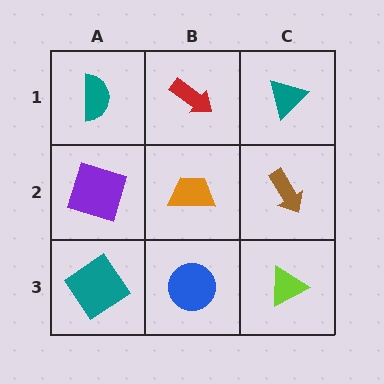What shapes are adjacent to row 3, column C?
A brown arrow (row 2, column C), a blue circle (row 3, column B).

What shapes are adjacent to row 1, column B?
An orange trapezoid (row 2, column B), a teal semicircle (row 1, column A), a teal triangle (row 1, column C).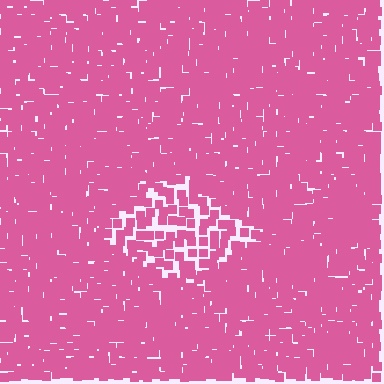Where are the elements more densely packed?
The elements are more densely packed outside the diamond boundary.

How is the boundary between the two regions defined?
The boundary is defined by a change in element density (approximately 2.0x ratio). All elements are the same color, size, and shape.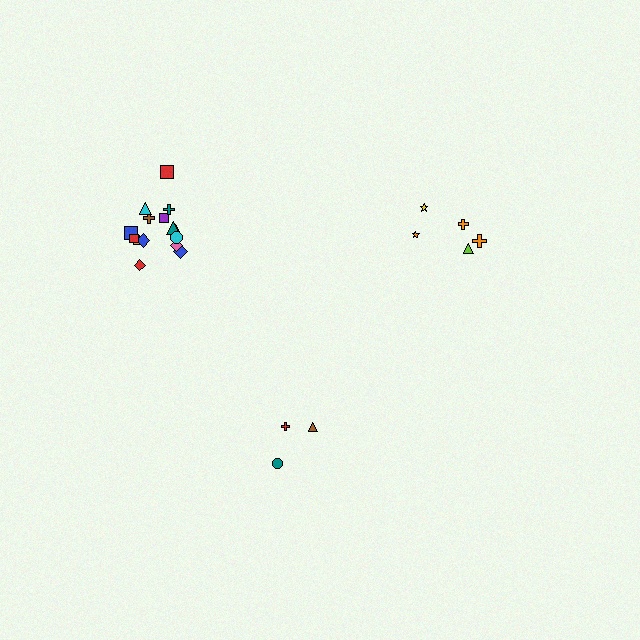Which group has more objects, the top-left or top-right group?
The top-left group.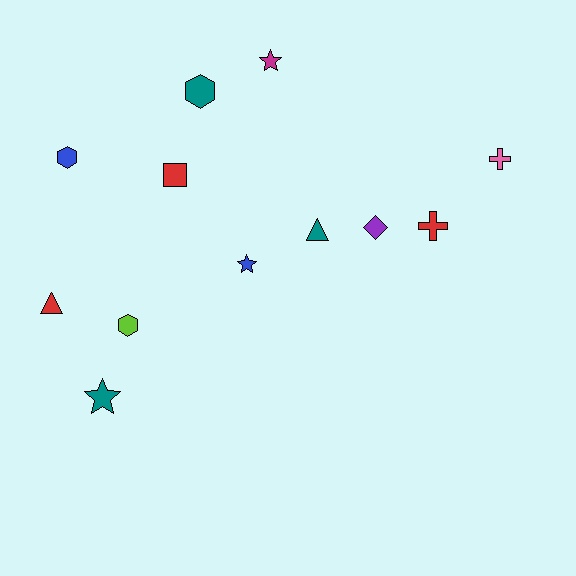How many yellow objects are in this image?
There are no yellow objects.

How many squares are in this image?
There is 1 square.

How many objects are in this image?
There are 12 objects.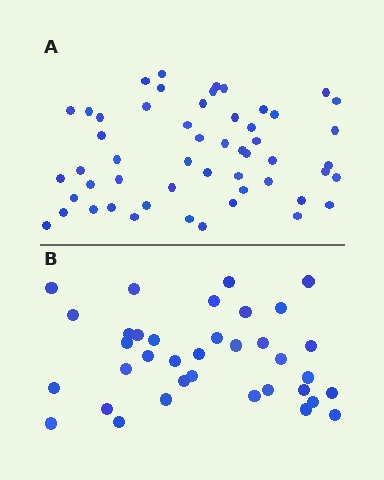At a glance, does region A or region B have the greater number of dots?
Region A (the top region) has more dots.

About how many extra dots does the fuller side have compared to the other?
Region A has approximately 15 more dots than region B.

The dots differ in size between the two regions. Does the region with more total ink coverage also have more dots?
No. Region B has more total ink coverage because its dots are larger, but region A actually contains more individual dots. Total area can be misleading — the number of items is what matters here.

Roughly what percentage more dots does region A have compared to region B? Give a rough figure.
About 45% more.